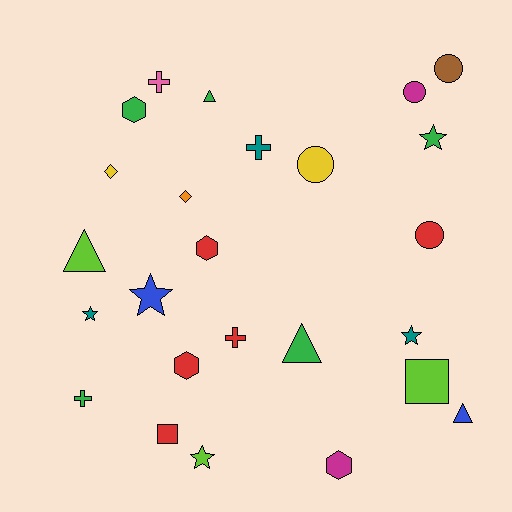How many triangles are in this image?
There are 4 triangles.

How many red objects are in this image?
There are 5 red objects.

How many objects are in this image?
There are 25 objects.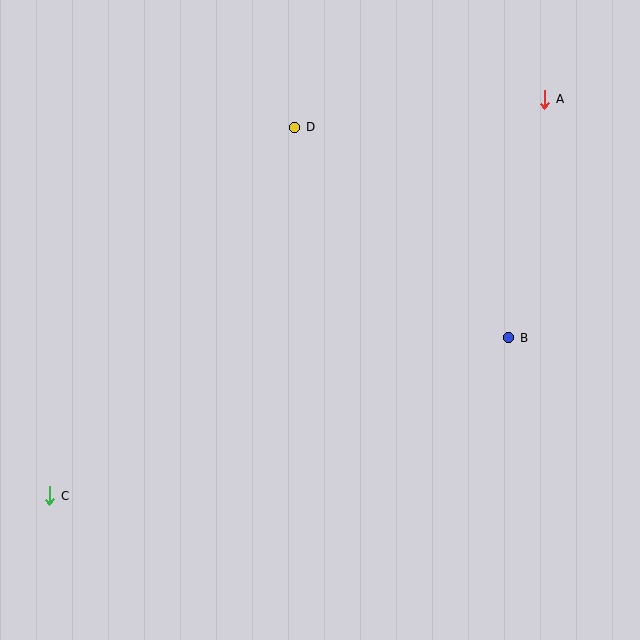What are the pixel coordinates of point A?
Point A is at (545, 99).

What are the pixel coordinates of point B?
Point B is at (509, 338).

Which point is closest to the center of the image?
Point B at (509, 338) is closest to the center.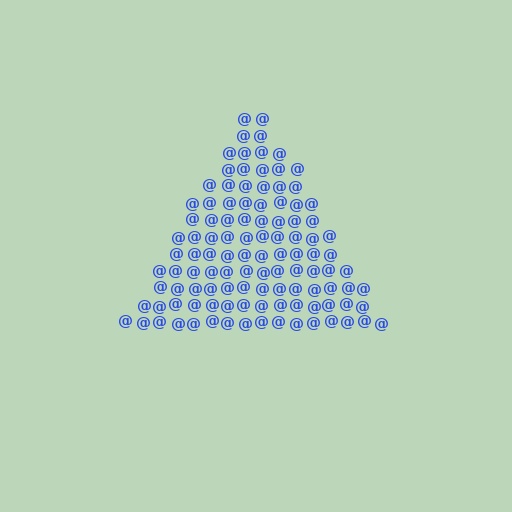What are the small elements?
The small elements are at signs.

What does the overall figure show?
The overall figure shows a triangle.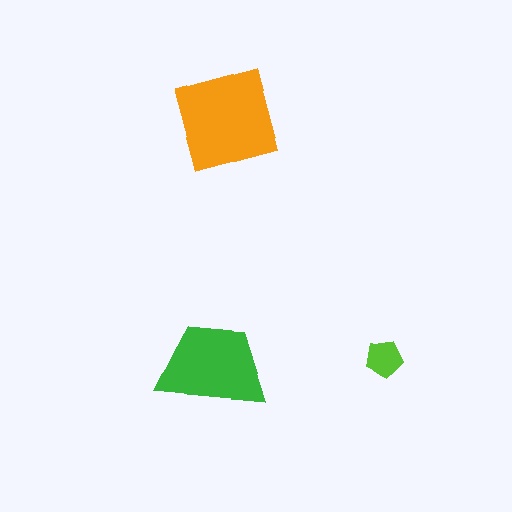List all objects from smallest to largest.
The lime pentagon, the green trapezoid, the orange square.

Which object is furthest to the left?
The green trapezoid is leftmost.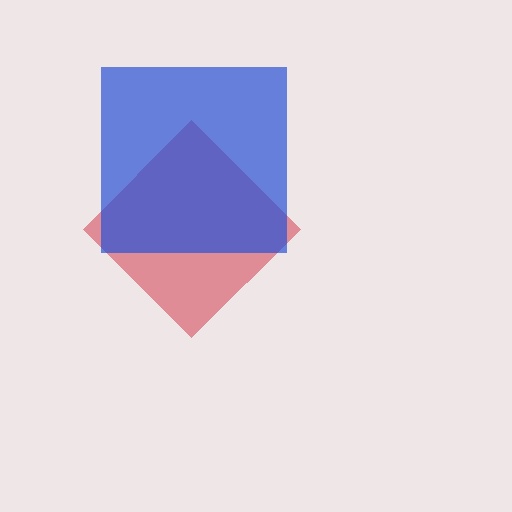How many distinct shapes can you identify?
There are 2 distinct shapes: a red diamond, a blue square.